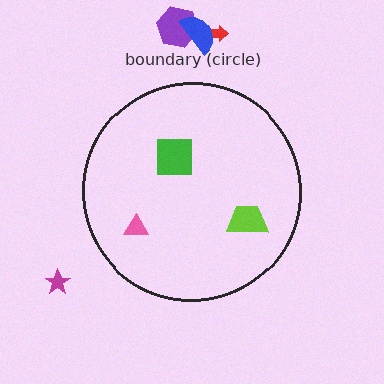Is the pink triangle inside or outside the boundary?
Inside.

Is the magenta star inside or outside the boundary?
Outside.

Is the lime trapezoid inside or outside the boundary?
Inside.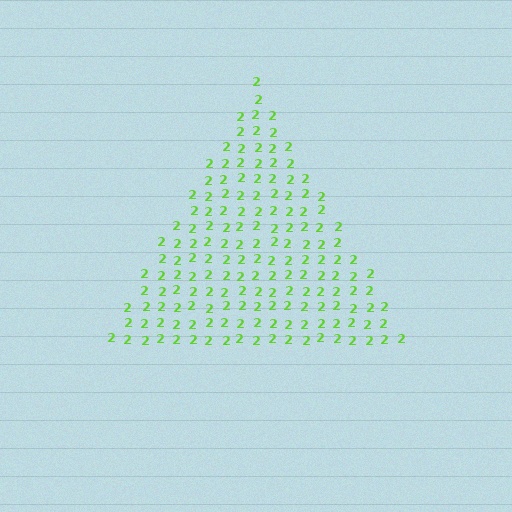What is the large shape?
The large shape is a triangle.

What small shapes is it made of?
It is made of small digit 2's.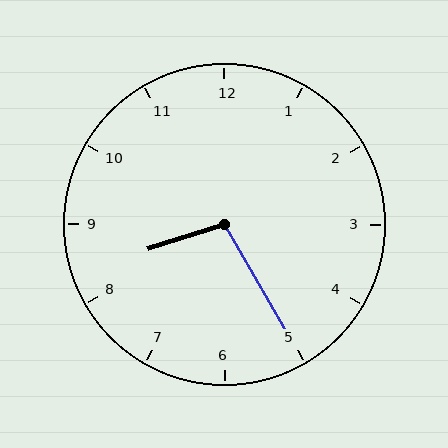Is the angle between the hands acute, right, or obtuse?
It is obtuse.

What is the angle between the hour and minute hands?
Approximately 102 degrees.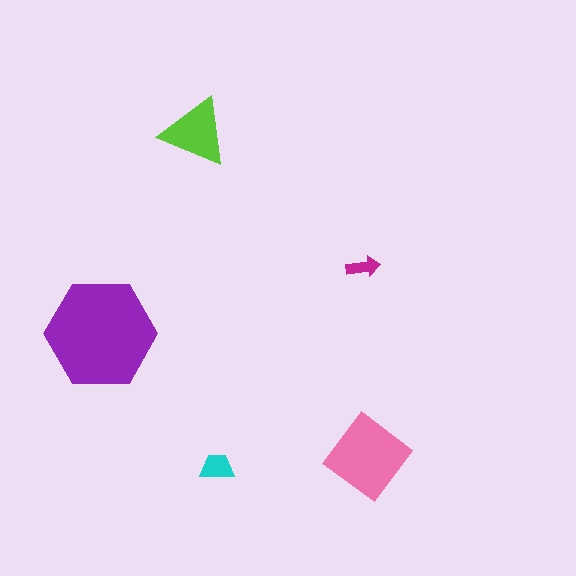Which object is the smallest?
The magenta arrow.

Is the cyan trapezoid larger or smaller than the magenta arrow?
Larger.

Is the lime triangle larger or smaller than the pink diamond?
Smaller.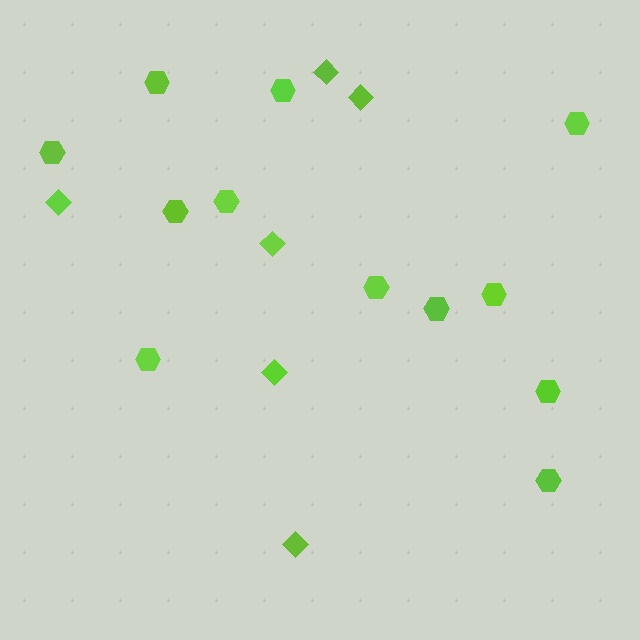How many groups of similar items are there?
There are 2 groups: one group of hexagons (12) and one group of diamonds (6).